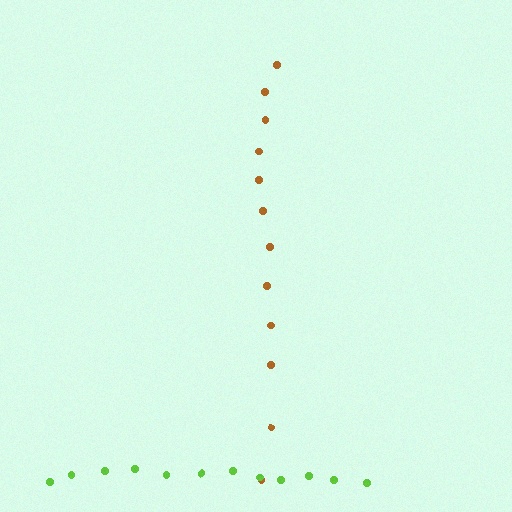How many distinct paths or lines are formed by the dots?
There are 2 distinct paths.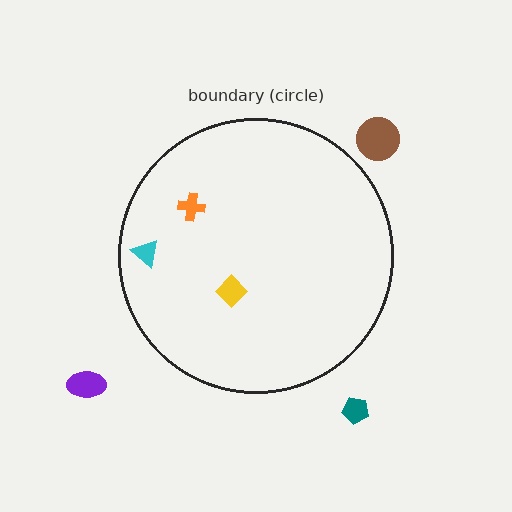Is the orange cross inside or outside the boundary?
Inside.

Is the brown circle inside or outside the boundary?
Outside.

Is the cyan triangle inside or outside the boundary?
Inside.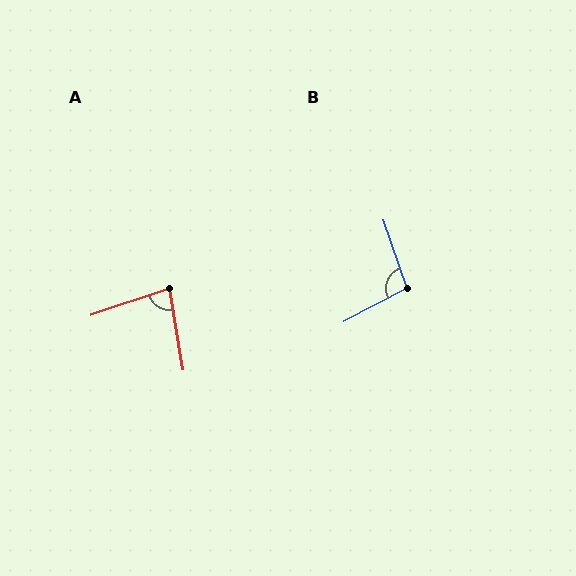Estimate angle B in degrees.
Approximately 99 degrees.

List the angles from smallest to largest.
A (81°), B (99°).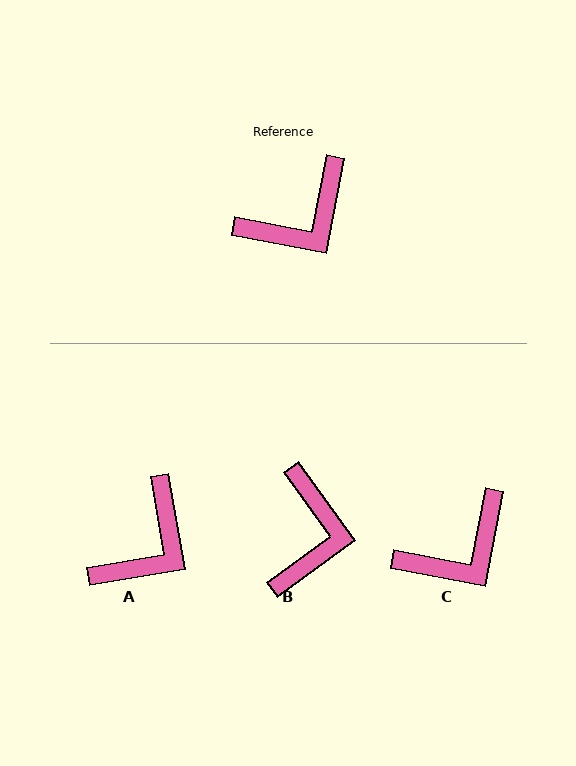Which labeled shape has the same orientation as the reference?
C.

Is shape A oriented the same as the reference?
No, it is off by about 20 degrees.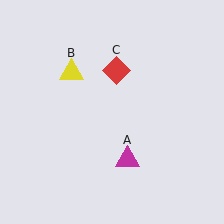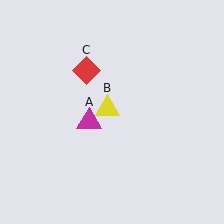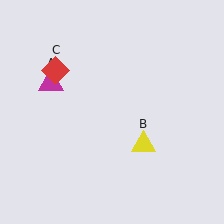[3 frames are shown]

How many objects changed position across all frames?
3 objects changed position: magenta triangle (object A), yellow triangle (object B), red diamond (object C).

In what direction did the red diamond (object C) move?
The red diamond (object C) moved left.